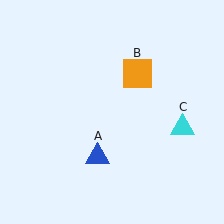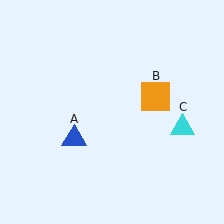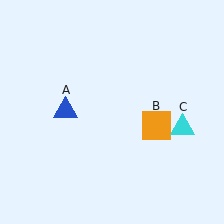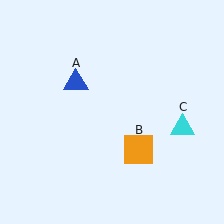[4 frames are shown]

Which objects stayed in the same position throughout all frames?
Cyan triangle (object C) remained stationary.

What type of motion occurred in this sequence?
The blue triangle (object A), orange square (object B) rotated clockwise around the center of the scene.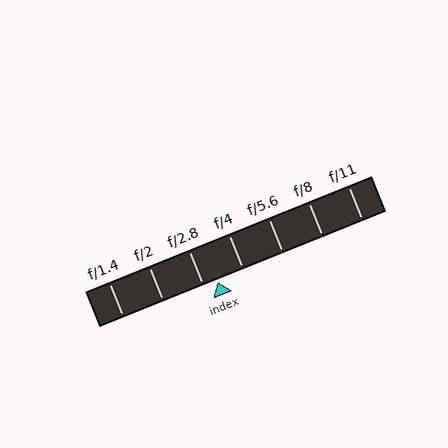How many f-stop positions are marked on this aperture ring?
There are 7 f-stop positions marked.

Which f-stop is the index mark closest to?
The index mark is closest to f/2.8.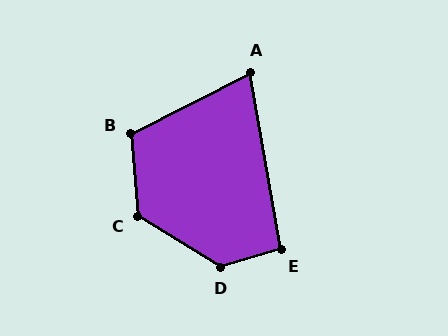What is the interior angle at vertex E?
Approximately 97 degrees (obtuse).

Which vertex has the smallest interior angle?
A, at approximately 73 degrees.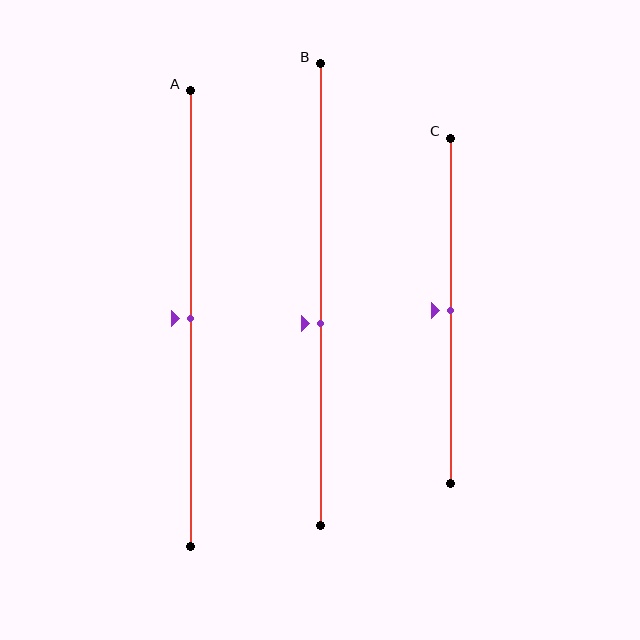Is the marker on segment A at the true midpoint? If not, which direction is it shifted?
Yes, the marker on segment A is at the true midpoint.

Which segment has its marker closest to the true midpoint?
Segment A has its marker closest to the true midpoint.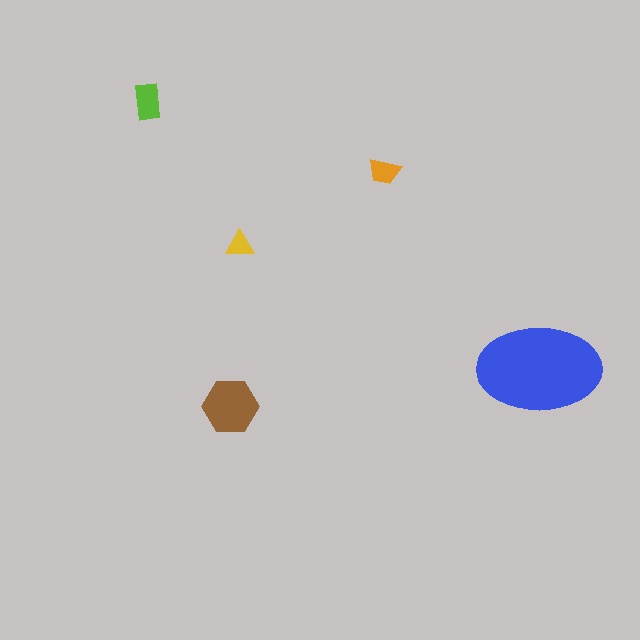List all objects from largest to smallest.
The blue ellipse, the brown hexagon, the lime rectangle, the orange trapezoid, the yellow triangle.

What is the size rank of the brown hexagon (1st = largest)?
2nd.